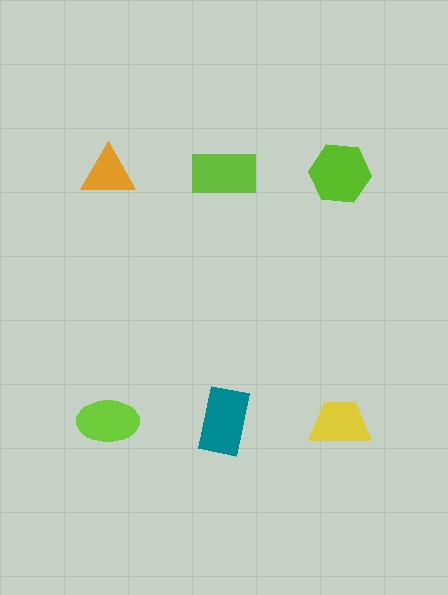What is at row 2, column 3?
A yellow trapezoid.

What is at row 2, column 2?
A teal rectangle.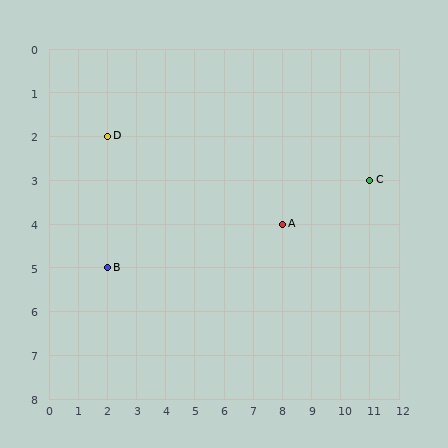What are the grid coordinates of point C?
Point C is at grid coordinates (11, 3).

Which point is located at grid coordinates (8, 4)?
Point A is at (8, 4).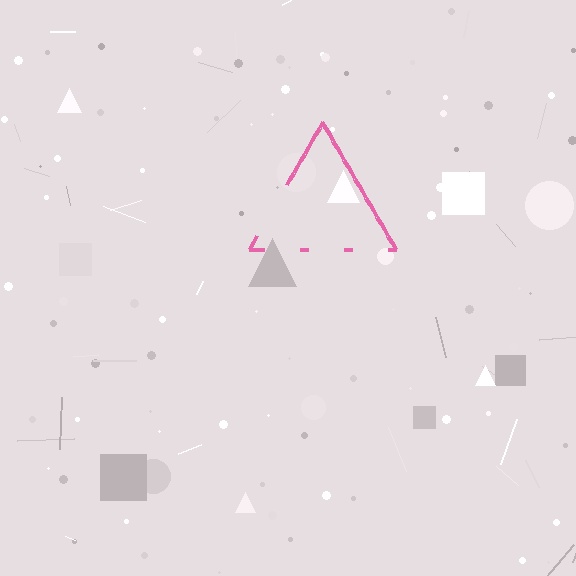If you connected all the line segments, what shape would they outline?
They would outline a triangle.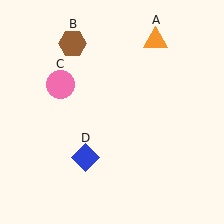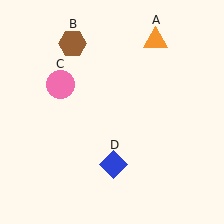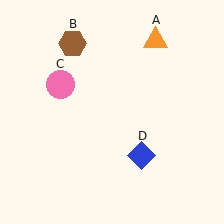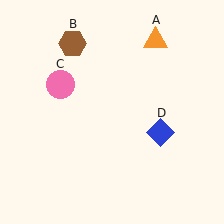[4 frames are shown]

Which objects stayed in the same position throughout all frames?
Orange triangle (object A) and brown hexagon (object B) and pink circle (object C) remained stationary.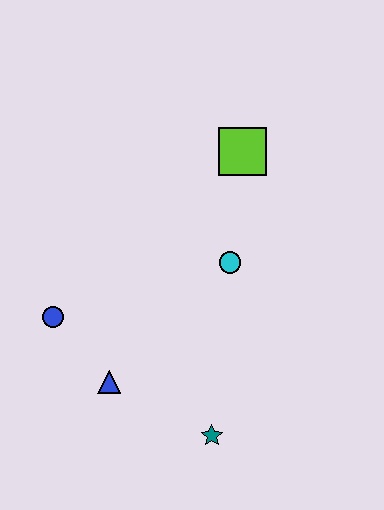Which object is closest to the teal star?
The blue triangle is closest to the teal star.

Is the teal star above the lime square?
No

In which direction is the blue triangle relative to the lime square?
The blue triangle is below the lime square.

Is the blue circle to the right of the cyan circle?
No